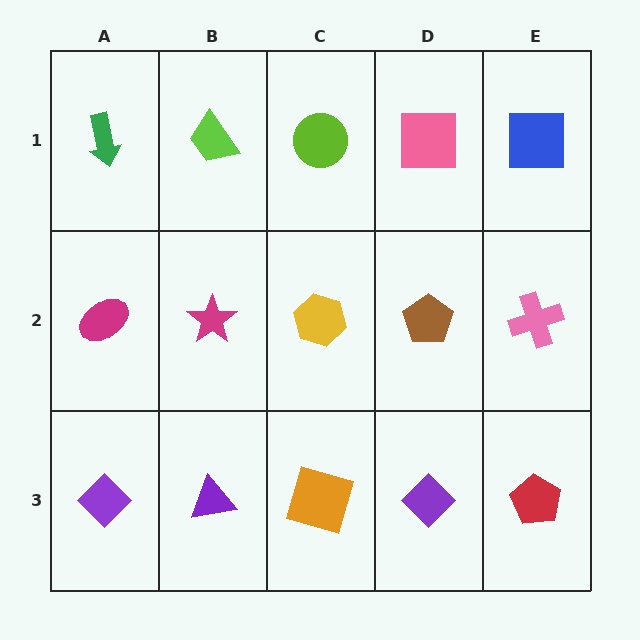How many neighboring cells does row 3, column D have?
3.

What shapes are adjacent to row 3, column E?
A pink cross (row 2, column E), a purple diamond (row 3, column D).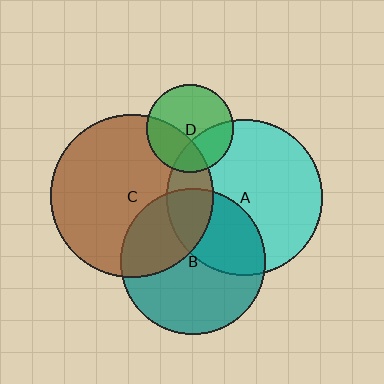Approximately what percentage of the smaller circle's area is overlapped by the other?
Approximately 35%.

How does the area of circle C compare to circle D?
Approximately 3.5 times.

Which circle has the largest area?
Circle C (brown).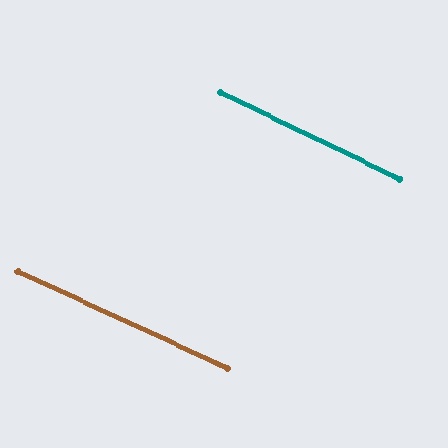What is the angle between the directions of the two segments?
Approximately 1 degree.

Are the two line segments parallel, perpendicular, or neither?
Parallel — their directions differ by only 1.1°.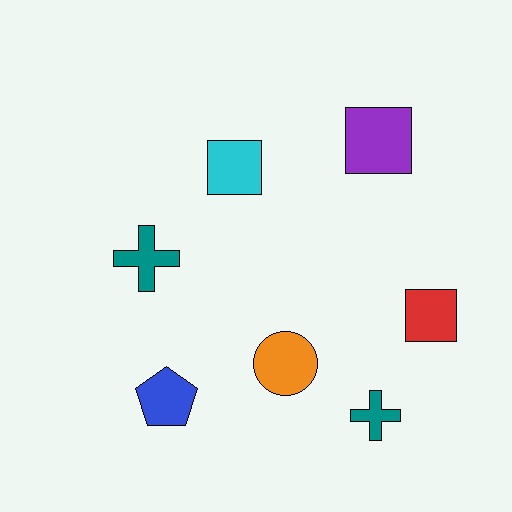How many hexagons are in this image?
There are no hexagons.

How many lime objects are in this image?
There are no lime objects.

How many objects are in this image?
There are 7 objects.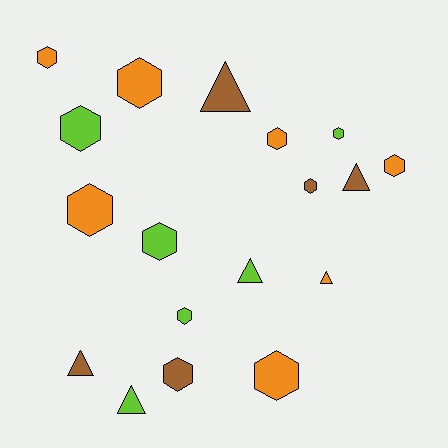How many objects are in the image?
There are 18 objects.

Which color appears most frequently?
Orange, with 7 objects.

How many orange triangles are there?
There is 1 orange triangle.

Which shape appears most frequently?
Hexagon, with 12 objects.